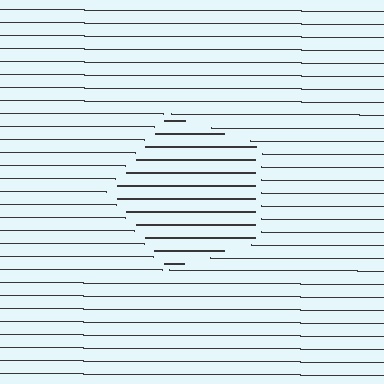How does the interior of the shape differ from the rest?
The interior of the shape contains the same grating, shifted by half a period — the contour is defined by the phase discontinuity where line-ends from the inner and outer gratings abut.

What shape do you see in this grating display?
An illusory pentagon. The interior of the shape contains the same grating, shifted by half a period — the contour is defined by the phase discontinuity where line-ends from the inner and outer gratings abut.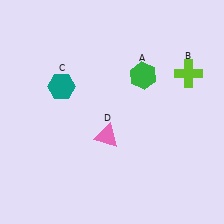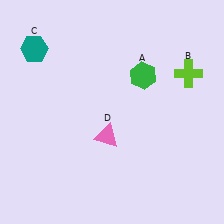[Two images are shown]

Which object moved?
The teal hexagon (C) moved up.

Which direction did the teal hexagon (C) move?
The teal hexagon (C) moved up.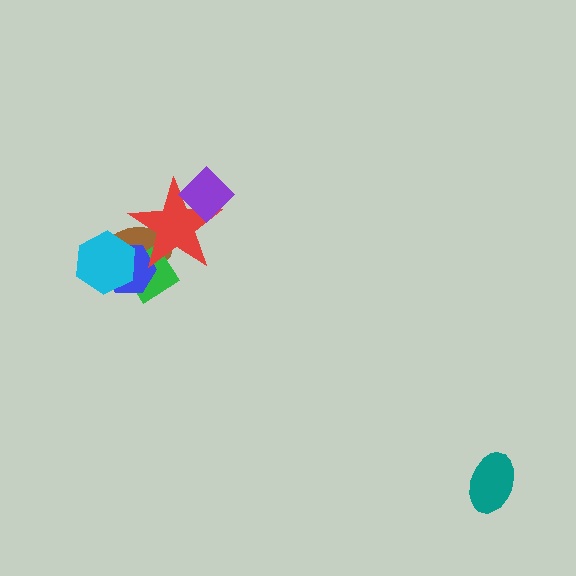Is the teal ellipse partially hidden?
No, no other shape covers it.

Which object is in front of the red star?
The purple diamond is in front of the red star.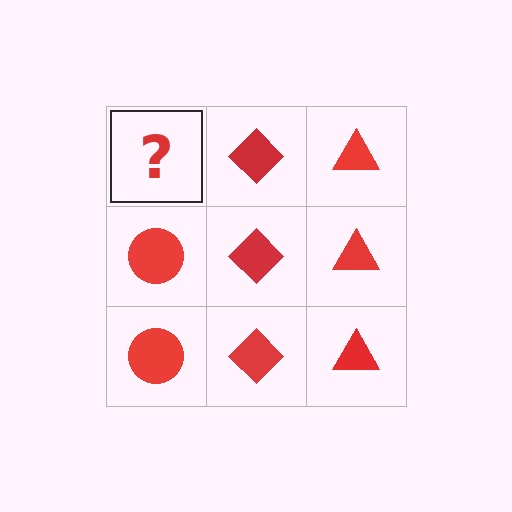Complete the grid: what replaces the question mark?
The question mark should be replaced with a red circle.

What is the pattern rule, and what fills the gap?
The rule is that each column has a consistent shape. The gap should be filled with a red circle.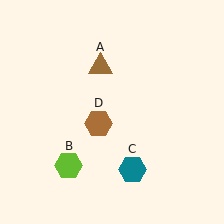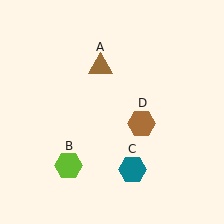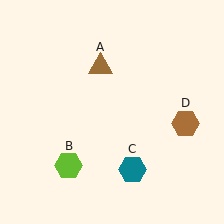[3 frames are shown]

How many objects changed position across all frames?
1 object changed position: brown hexagon (object D).